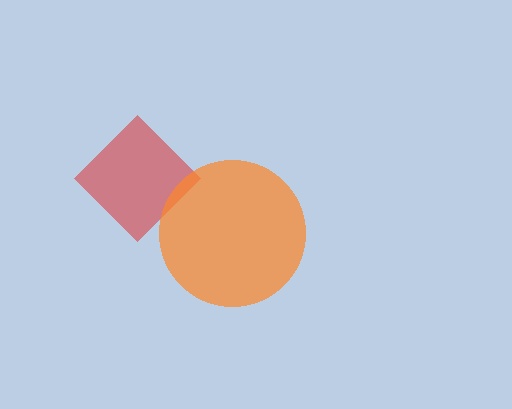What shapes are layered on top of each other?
The layered shapes are: a red diamond, an orange circle.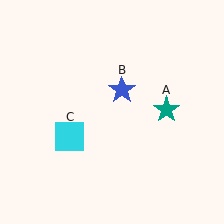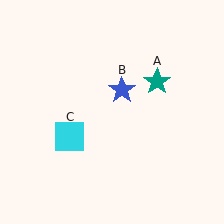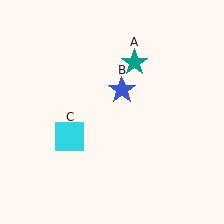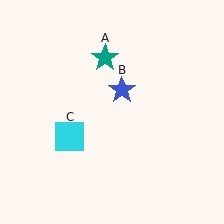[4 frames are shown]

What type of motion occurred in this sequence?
The teal star (object A) rotated counterclockwise around the center of the scene.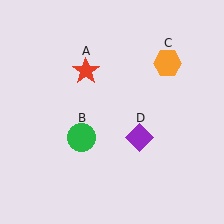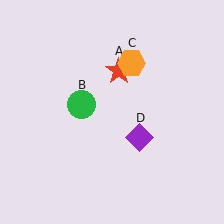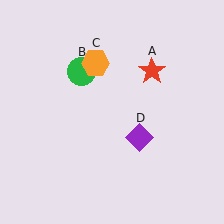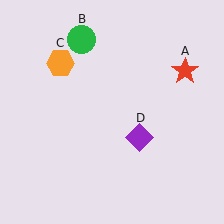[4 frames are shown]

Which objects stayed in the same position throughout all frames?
Purple diamond (object D) remained stationary.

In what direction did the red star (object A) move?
The red star (object A) moved right.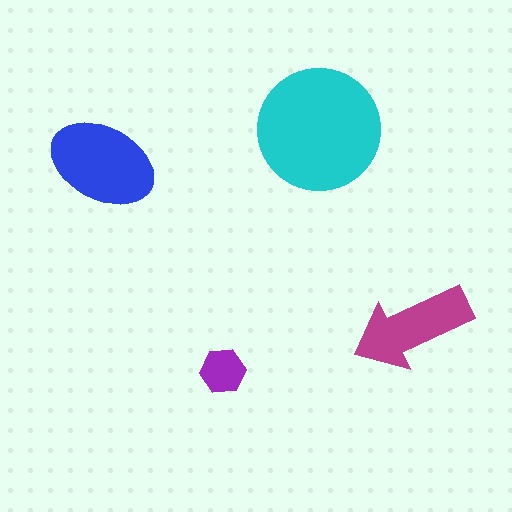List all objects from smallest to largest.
The purple hexagon, the magenta arrow, the blue ellipse, the cyan circle.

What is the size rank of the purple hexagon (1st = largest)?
4th.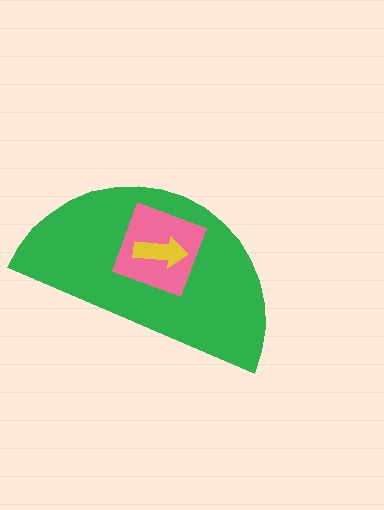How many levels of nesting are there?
3.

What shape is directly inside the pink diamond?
The yellow arrow.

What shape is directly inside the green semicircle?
The pink diamond.